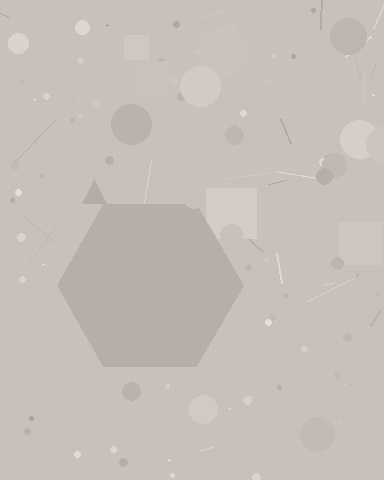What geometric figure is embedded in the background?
A hexagon is embedded in the background.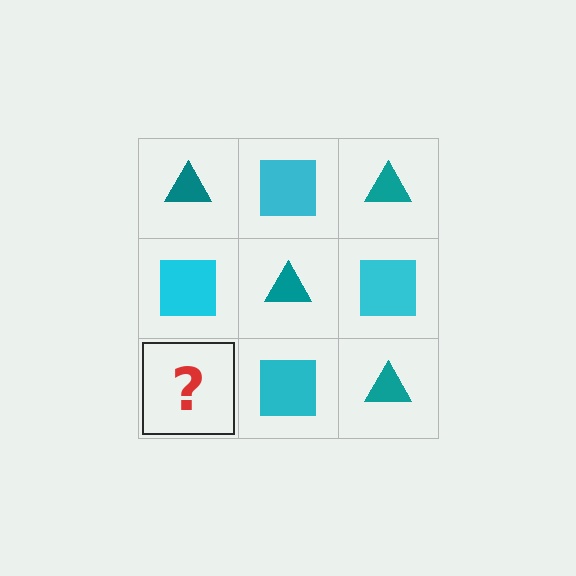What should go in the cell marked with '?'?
The missing cell should contain a teal triangle.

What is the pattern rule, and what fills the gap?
The rule is that it alternates teal triangle and cyan square in a checkerboard pattern. The gap should be filled with a teal triangle.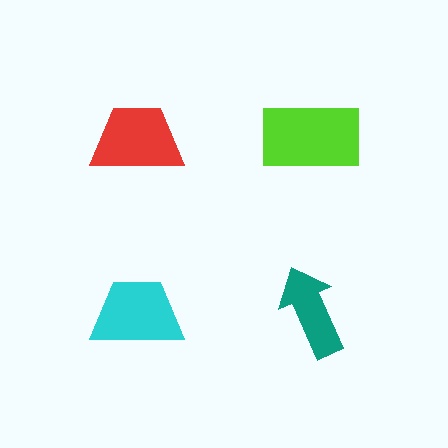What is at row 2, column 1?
A cyan trapezoid.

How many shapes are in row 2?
2 shapes.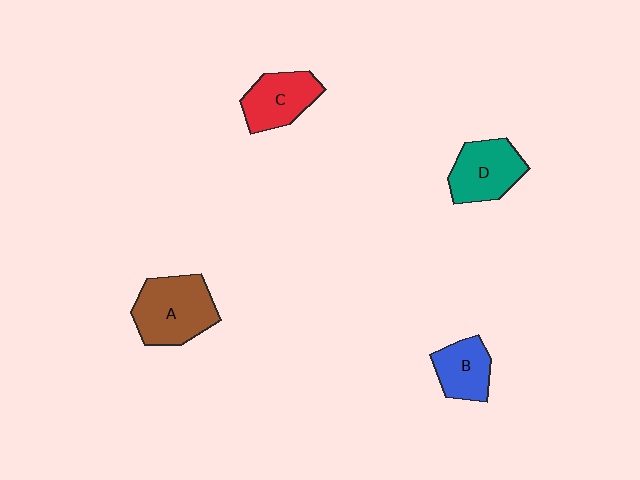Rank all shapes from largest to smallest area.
From largest to smallest: A (brown), D (teal), C (red), B (blue).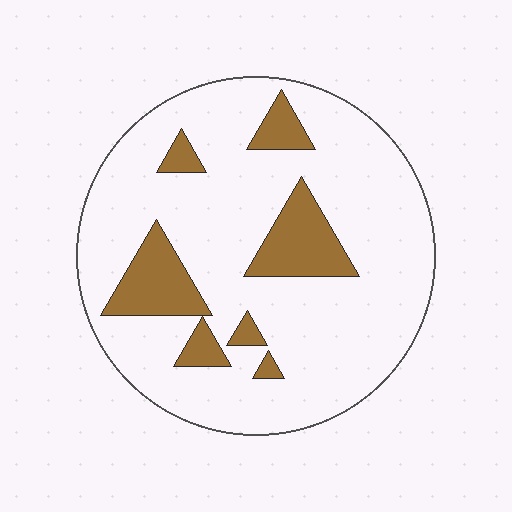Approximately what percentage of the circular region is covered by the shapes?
Approximately 15%.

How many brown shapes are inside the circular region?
7.